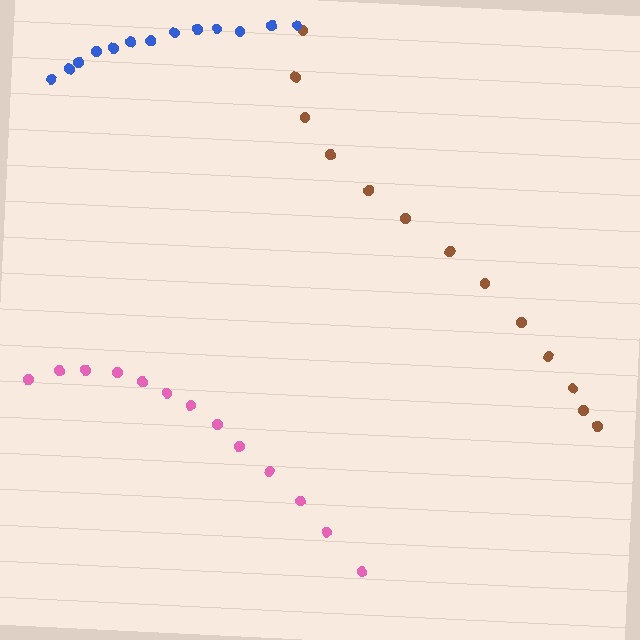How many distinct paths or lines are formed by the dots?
There are 3 distinct paths.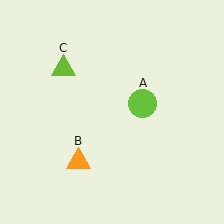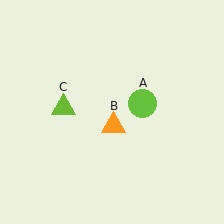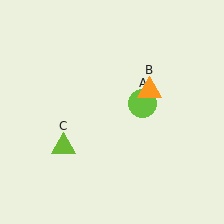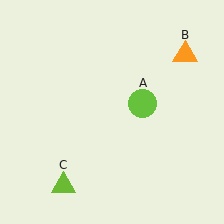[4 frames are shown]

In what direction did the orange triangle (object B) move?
The orange triangle (object B) moved up and to the right.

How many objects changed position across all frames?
2 objects changed position: orange triangle (object B), lime triangle (object C).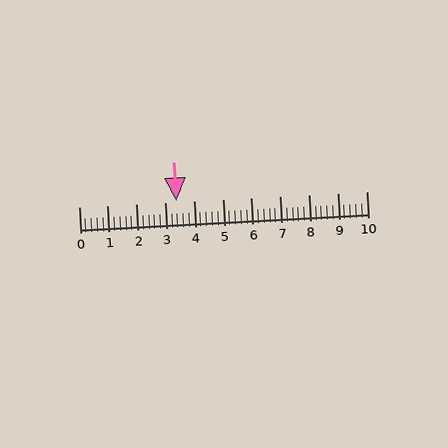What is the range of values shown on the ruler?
The ruler shows values from 0 to 10.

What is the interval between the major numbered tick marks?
The major tick marks are spaced 1 units apart.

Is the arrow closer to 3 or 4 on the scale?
The arrow is closer to 3.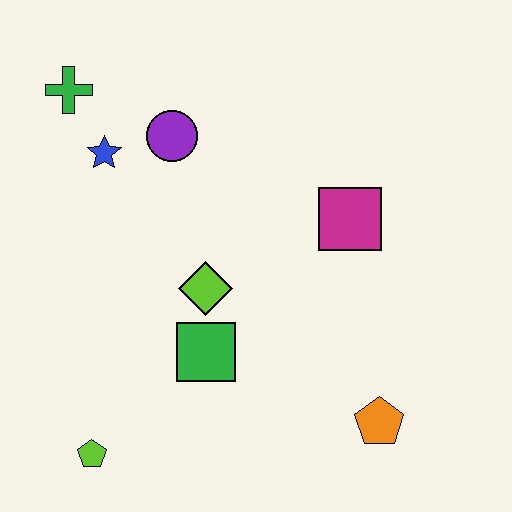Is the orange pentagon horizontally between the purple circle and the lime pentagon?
No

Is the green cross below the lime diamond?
No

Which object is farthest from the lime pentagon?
The green cross is farthest from the lime pentagon.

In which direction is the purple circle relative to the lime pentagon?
The purple circle is above the lime pentagon.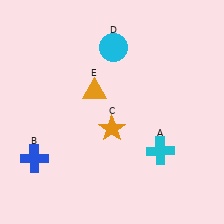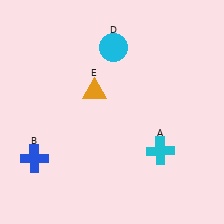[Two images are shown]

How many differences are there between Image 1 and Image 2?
There is 1 difference between the two images.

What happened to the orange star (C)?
The orange star (C) was removed in Image 2. It was in the bottom-left area of Image 1.